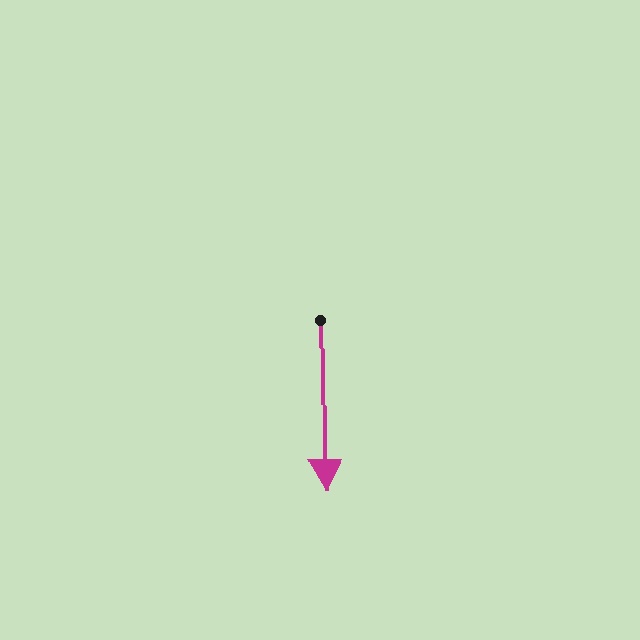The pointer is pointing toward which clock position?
Roughly 6 o'clock.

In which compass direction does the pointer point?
South.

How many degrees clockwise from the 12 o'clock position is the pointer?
Approximately 179 degrees.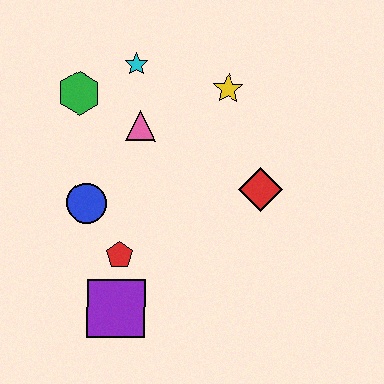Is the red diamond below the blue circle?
No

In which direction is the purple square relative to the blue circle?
The purple square is below the blue circle.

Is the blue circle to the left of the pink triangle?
Yes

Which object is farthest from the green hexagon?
The purple square is farthest from the green hexagon.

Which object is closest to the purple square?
The red pentagon is closest to the purple square.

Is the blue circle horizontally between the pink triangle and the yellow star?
No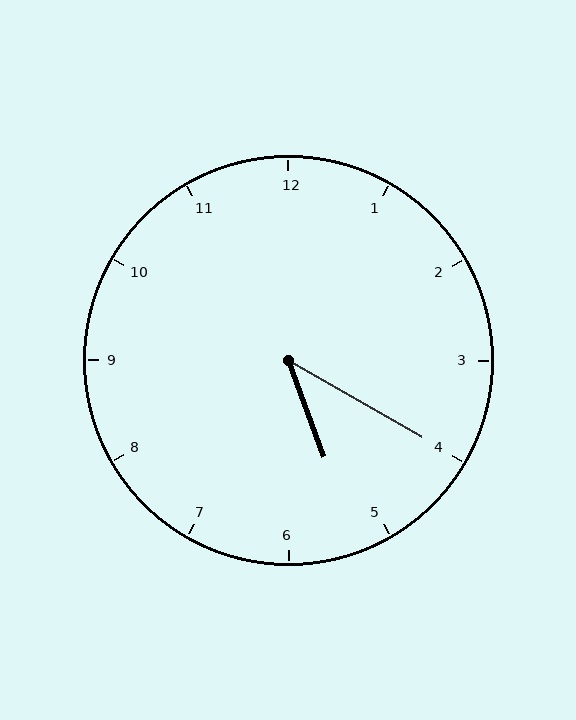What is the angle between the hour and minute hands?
Approximately 40 degrees.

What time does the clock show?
5:20.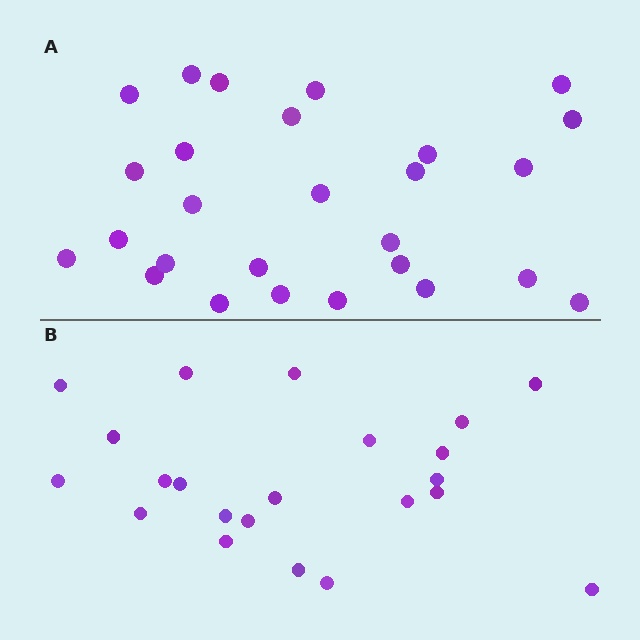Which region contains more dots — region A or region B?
Region A (the top region) has more dots.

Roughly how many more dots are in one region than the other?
Region A has about 5 more dots than region B.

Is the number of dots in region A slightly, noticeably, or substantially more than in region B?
Region A has only slightly more — the two regions are fairly close. The ratio is roughly 1.2 to 1.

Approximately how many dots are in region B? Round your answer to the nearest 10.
About 20 dots. (The exact count is 22, which rounds to 20.)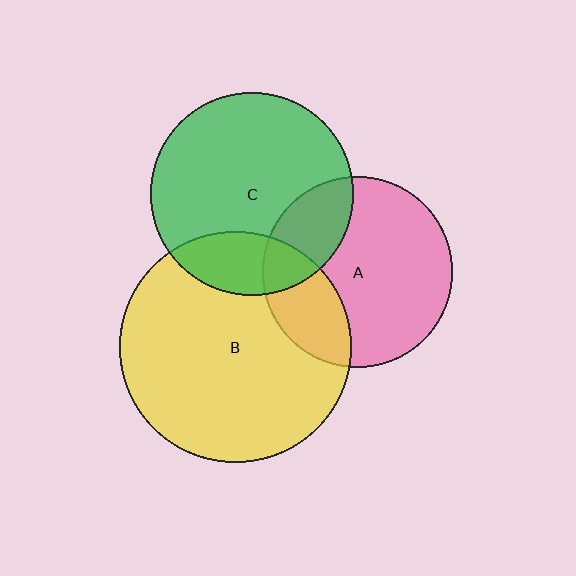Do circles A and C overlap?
Yes.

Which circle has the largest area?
Circle B (yellow).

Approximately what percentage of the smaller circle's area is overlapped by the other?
Approximately 25%.